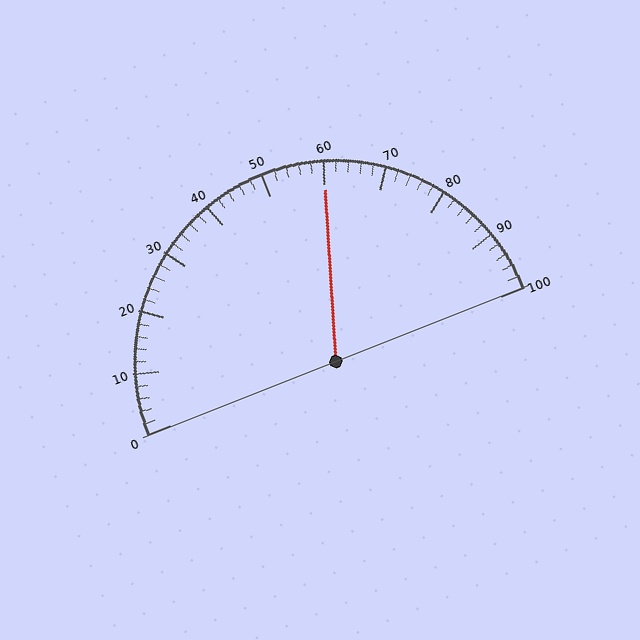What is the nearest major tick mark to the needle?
The nearest major tick mark is 60.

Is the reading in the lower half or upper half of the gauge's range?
The reading is in the upper half of the range (0 to 100).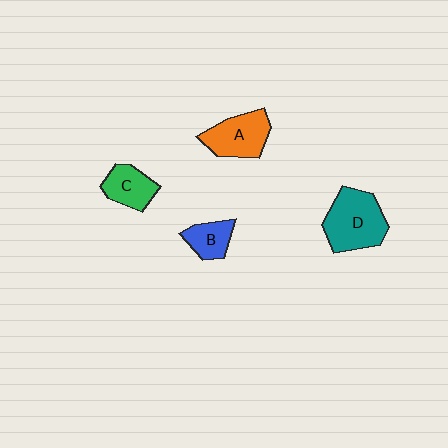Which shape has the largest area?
Shape D (teal).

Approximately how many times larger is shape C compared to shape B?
Approximately 1.2 times.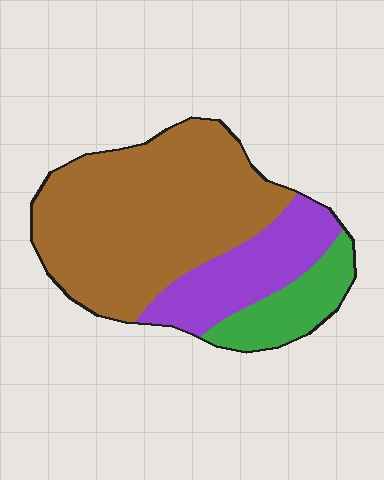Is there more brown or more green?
Brown.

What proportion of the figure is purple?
Purple covers 23% of the figure.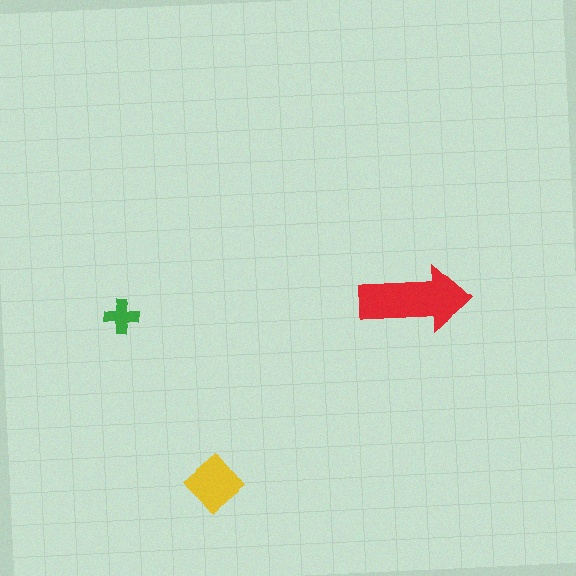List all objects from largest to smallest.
The red arrow, the yellow diamond, the green cross.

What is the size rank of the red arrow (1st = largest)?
1st.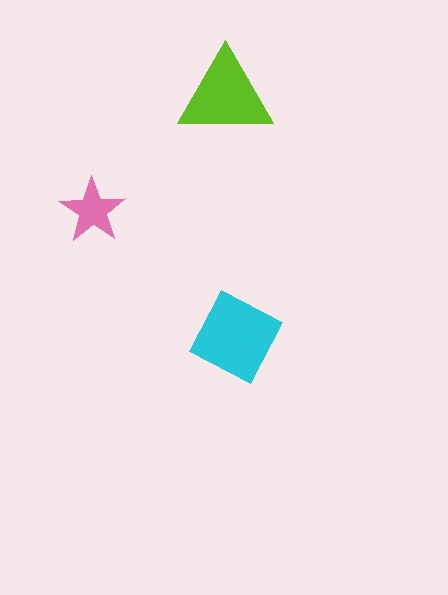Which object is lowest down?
The cyan diamond is bottommost.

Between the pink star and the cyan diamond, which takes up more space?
The cyan diamond.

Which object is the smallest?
The pink star.